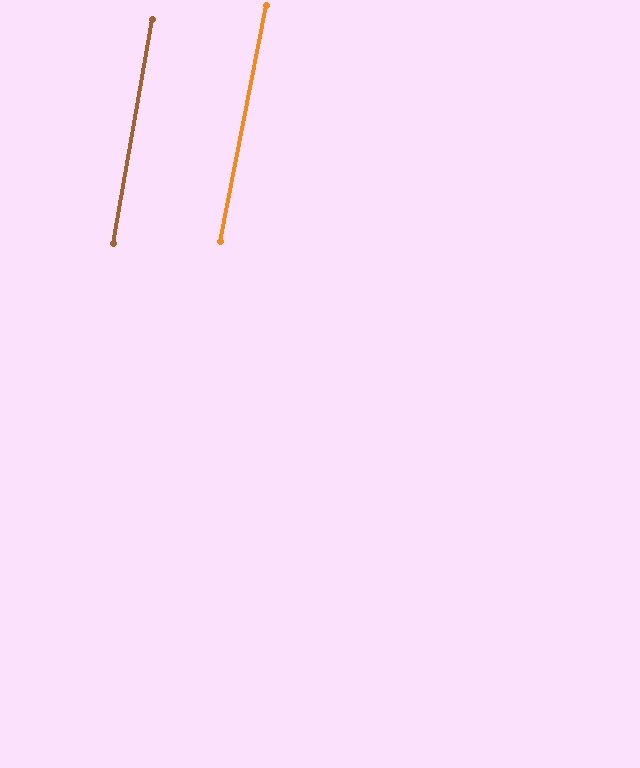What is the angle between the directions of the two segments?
Approximately 1 degree.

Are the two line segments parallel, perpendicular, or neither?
Parallel — their directions differ by only 1.0°.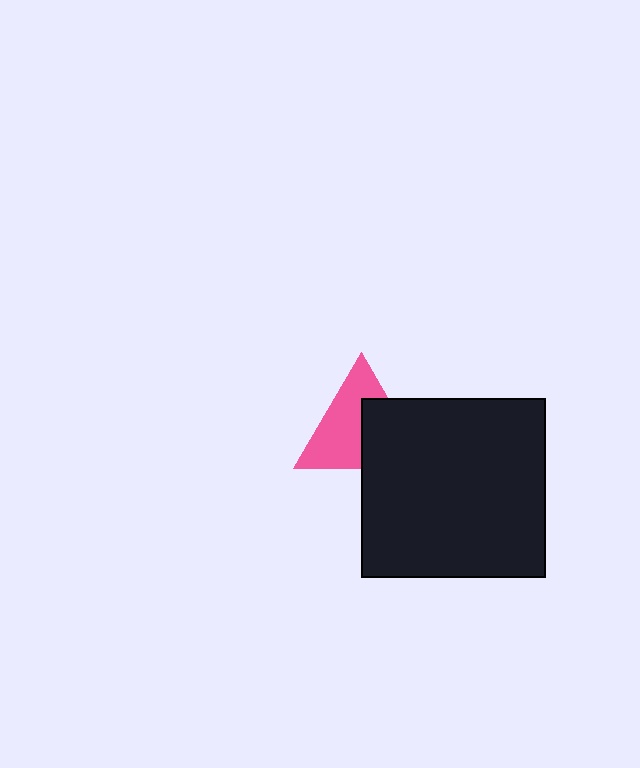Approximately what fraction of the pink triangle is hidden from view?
Roughly 42% of the pink triangle is hidden behind the black rectangle.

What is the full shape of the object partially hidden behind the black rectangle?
The partially hidden object is a pink triangle.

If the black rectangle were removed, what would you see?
You would see the complete pink triangle.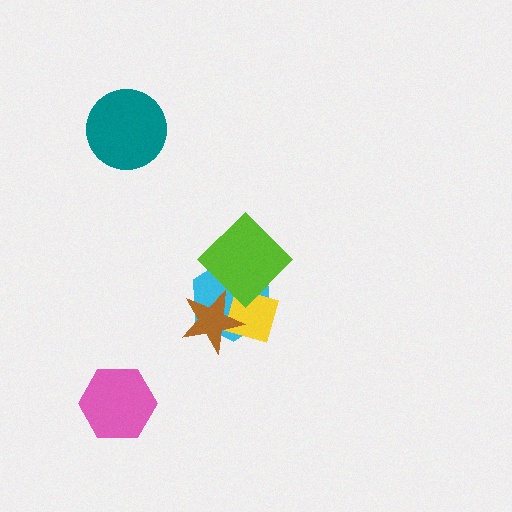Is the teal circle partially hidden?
No, no other shape covers it.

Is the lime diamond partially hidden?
Yes, it is partially covered by another shape.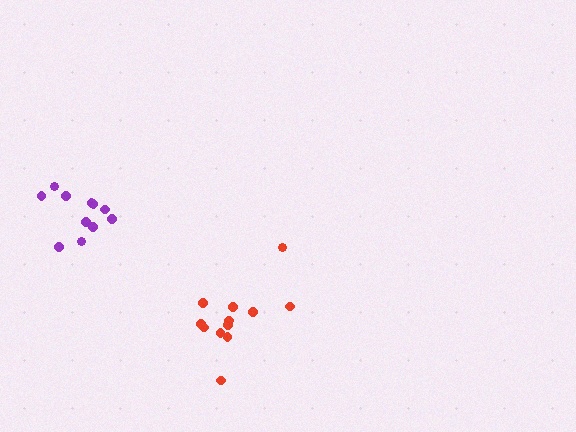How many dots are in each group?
Group 1: 12 dots, Group 2: 11 dots (23 total).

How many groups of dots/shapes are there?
There are 2 groups.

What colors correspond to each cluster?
The clusters are colored: red, purple.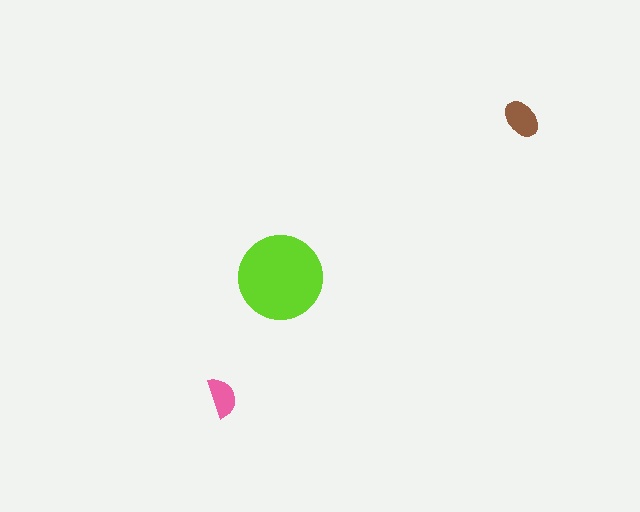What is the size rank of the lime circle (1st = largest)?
1st.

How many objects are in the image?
There are 3 objects in the image.